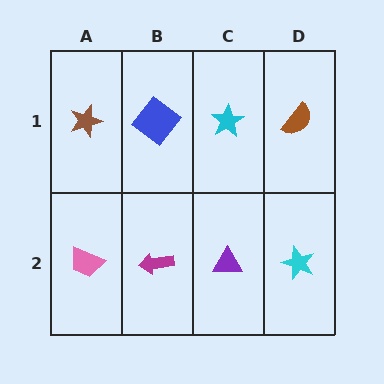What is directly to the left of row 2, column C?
A magenta arrow.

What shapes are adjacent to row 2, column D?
A brown semicircle (row 1, column D), a purple triangle (row 2, column C).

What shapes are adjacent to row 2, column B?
A blue diamond (row 1, column B), a pink trapezoid (row 2, column A), a purple triangle (row 2, column C).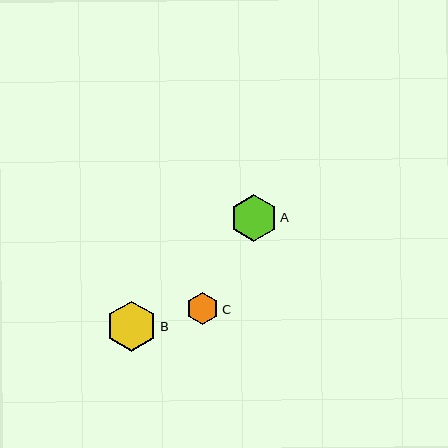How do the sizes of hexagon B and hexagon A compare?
Hexagon B and hexagon A are approximately the same size.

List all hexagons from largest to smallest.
From largest to smallest: B, A, C.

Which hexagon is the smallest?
Hexagon C is the smallest with a size of approximately 32 pixels.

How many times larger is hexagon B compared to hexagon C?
Hexagon B is approximately 1.6 times the size of hexagon C.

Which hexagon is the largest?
Hexagon B is the largest with a size of approximately 51 pixels.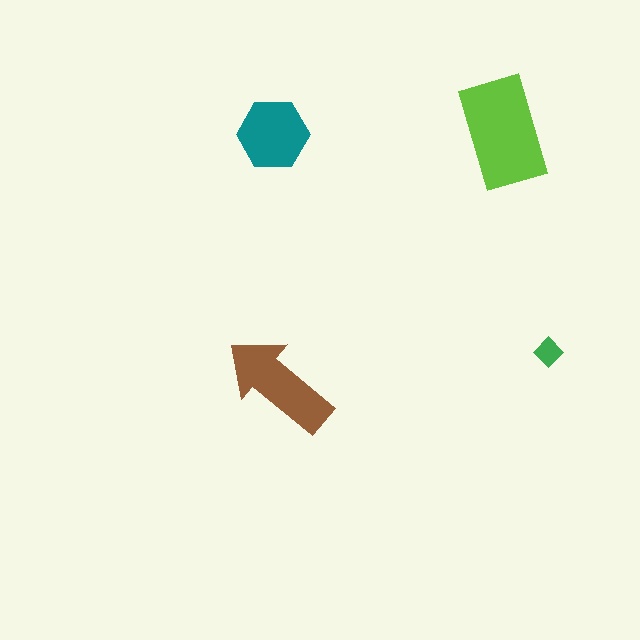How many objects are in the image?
There are 4 objects in the image.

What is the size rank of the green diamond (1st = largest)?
4th.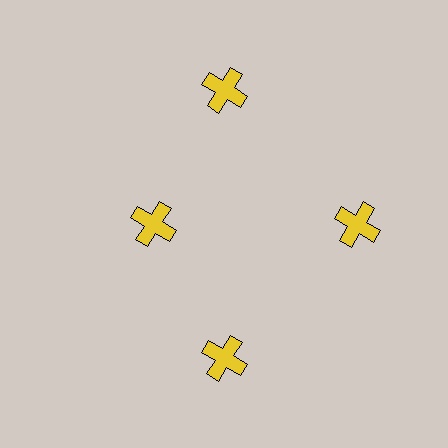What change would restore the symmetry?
The symmetry would be restored by moving it outward, back onto the ring so that all 4 crosses sit at equal angles and equal distance from the center.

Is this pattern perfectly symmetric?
No. The 4 yellow crosses are arranged in a ring, but one element near the 9 o'clock position is pulled inward toward the center, breaking the 4-fold rotational symmetry.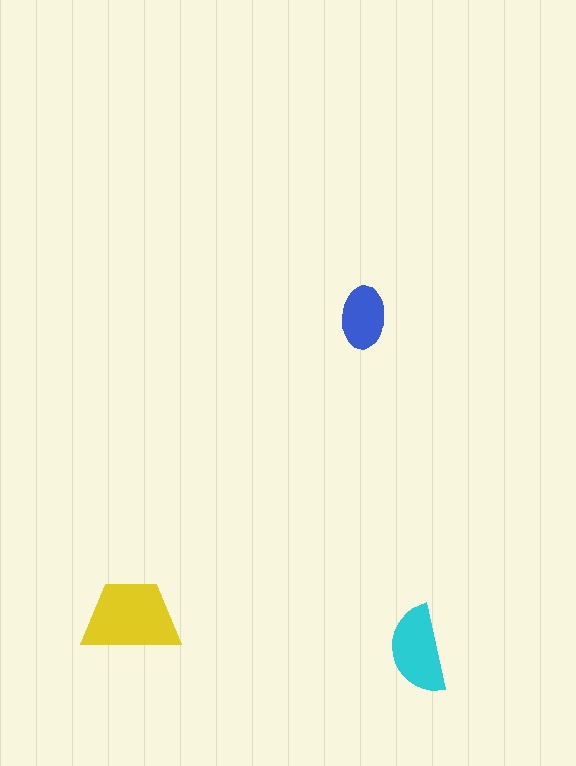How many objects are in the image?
There are 3 objects in the image.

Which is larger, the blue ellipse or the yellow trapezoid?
The yellow trapezoid.